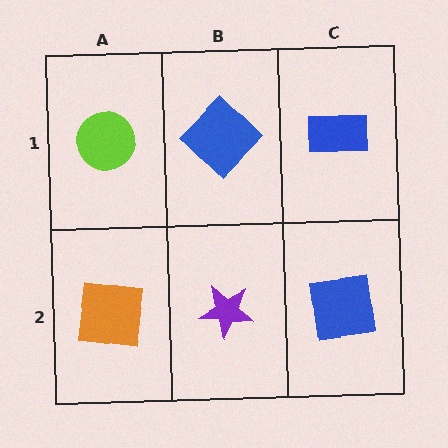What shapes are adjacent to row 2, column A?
A lime circle (row 1, column A), a purple star (row 2, column B).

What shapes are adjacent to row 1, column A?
An orange square (row 2, column A), a blue diamond (row 1, column B).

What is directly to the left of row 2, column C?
A purple star.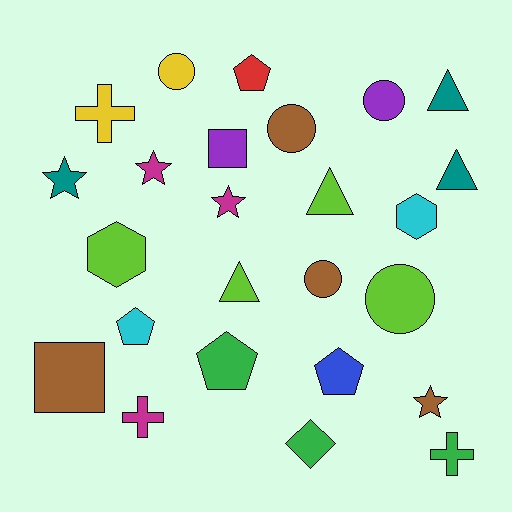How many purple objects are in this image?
There are 2 purple objects.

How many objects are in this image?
There are 25 objects.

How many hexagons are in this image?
There are 2 hexagons.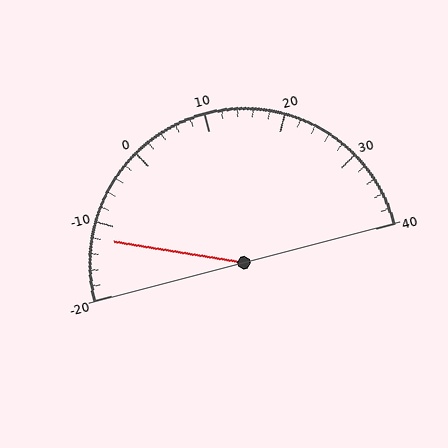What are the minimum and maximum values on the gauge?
The gauge ranges from -20 to 40.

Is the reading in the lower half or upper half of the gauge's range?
The reading is in the lower half of the range (-20 to 40).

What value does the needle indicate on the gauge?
The needle indicates approximately -12.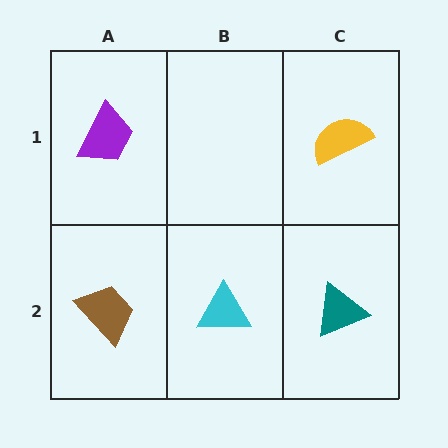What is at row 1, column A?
A purple trapezoid.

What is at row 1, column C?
A yellow semicircle.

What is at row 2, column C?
A teal triangle.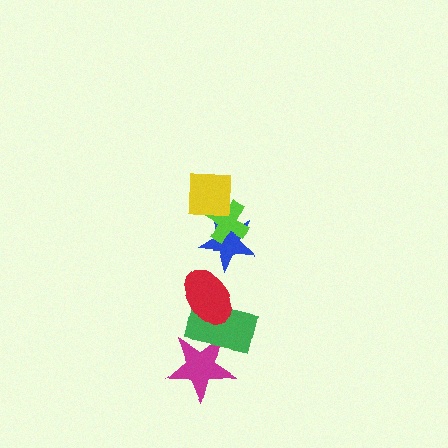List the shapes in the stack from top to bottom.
From top to bottom: the yellow square, the lime cross, the blue star, the red ellipse, the green rectangle, the magenta star.